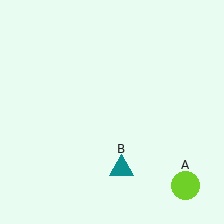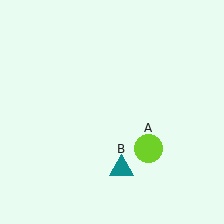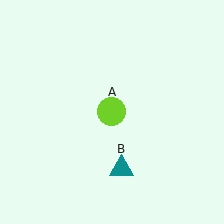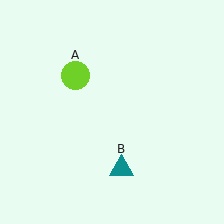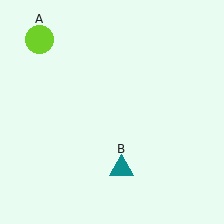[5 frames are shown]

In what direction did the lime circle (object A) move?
The lime circle (object A) moved up and to the left.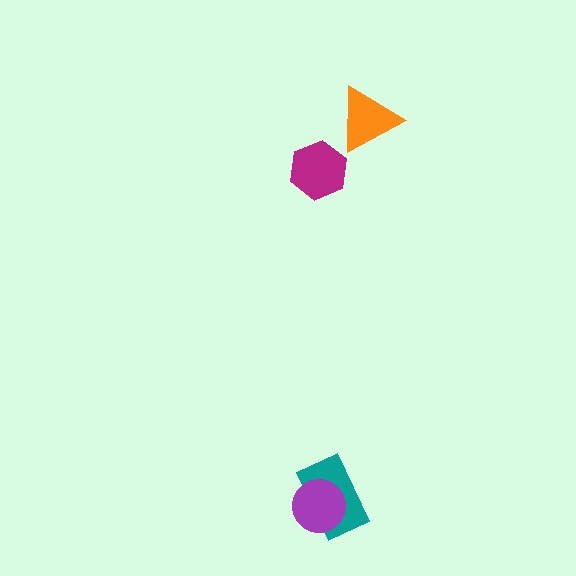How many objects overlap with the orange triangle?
0 objects overlap with the orange triangle.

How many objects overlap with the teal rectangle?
1 object overlaps with the teal rectangle.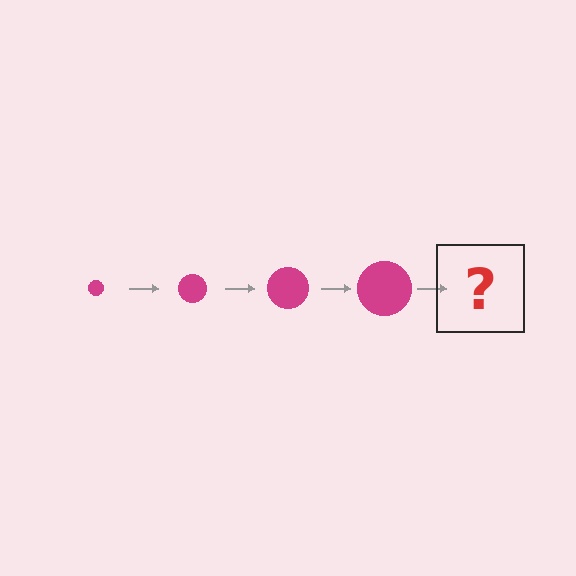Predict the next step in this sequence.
The next step is a magenta circle, larger than the previous one.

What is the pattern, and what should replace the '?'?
The pattern is that the circle gets progressively larger each step. The '?' should be a magenta circle, larger than the previous one.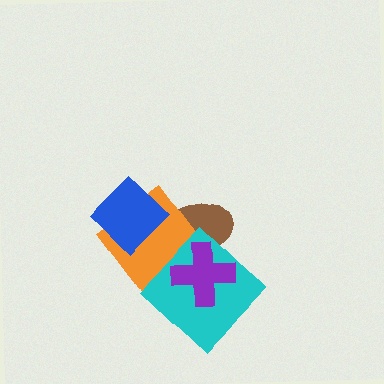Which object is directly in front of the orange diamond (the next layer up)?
The blue diamond is directly in front of the orange diamond.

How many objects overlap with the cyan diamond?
3 objects overlap with the cyan diamond.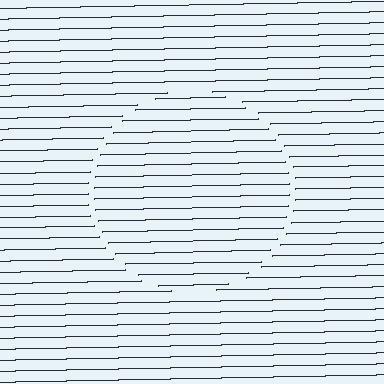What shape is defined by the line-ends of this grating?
An illusory circle. The interior of the shape contains the same grating, shifted by half a period — the contour is defined by the phase discontinuity where line-ends from the inner and outer gratings abut.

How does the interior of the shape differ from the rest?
The interior of the shape contains the same grating, shifted by half a period — the contour is defined by the phase discontinuity where line-ends from the inner and outer gratings abut.